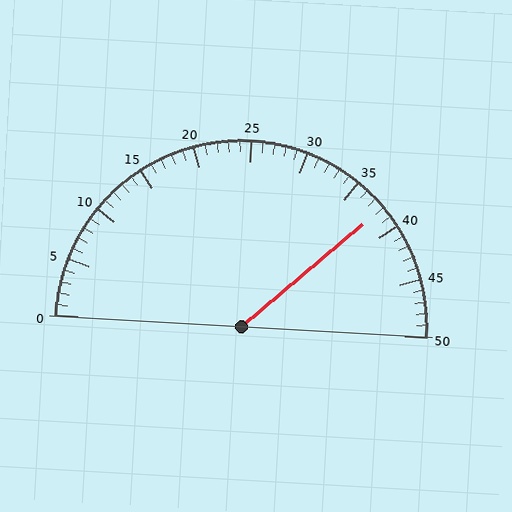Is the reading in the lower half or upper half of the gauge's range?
The reading is in the upper half of the range (0 to 50).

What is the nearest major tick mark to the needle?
The nearest major tick mark is 40.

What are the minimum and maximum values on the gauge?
The gauge ranges from 0 to 50.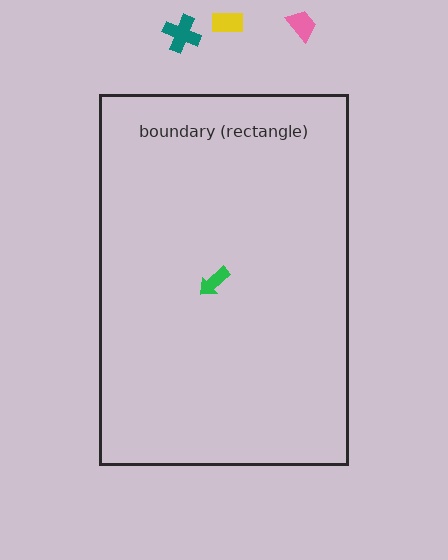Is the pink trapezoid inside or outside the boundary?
Outside.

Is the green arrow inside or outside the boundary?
Inside.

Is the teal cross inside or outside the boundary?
Outside.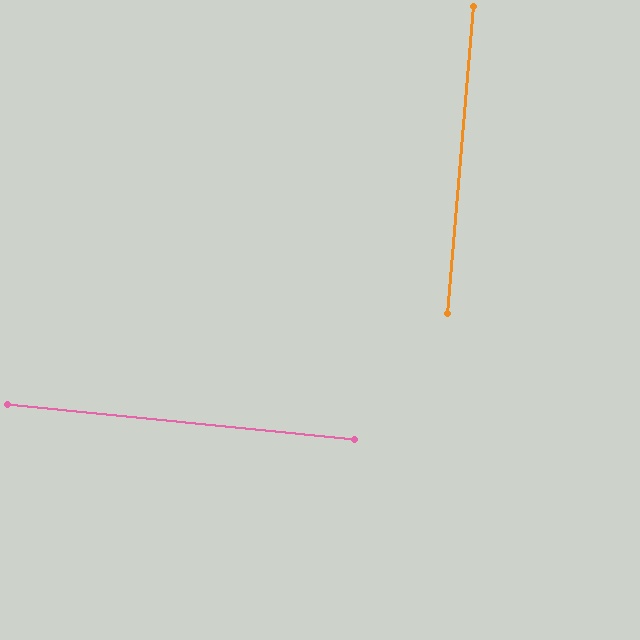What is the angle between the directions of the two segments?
Approximately 89 degrees.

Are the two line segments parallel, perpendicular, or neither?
Perpendicular — they meet at approximately 89°.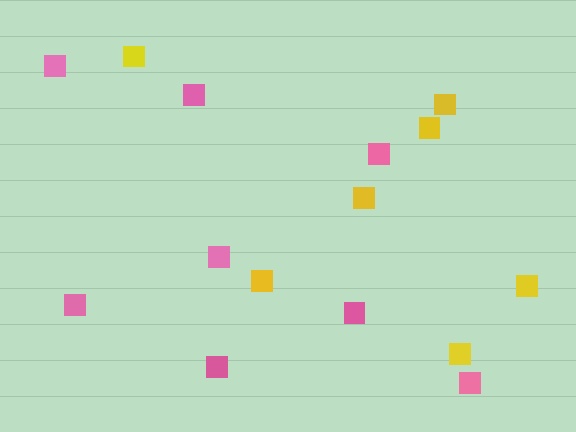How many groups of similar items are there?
There are 2 groups: one group of pink squares (8) and one group of yellow squares (7).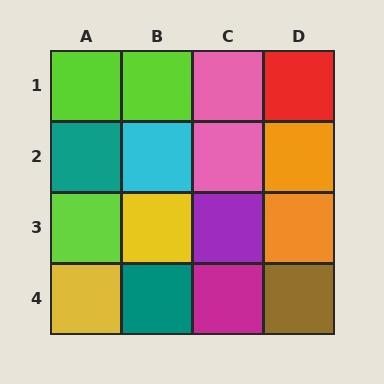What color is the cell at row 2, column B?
Cyan.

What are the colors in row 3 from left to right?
Lime, yellow, purple, orange.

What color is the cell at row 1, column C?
Pink.